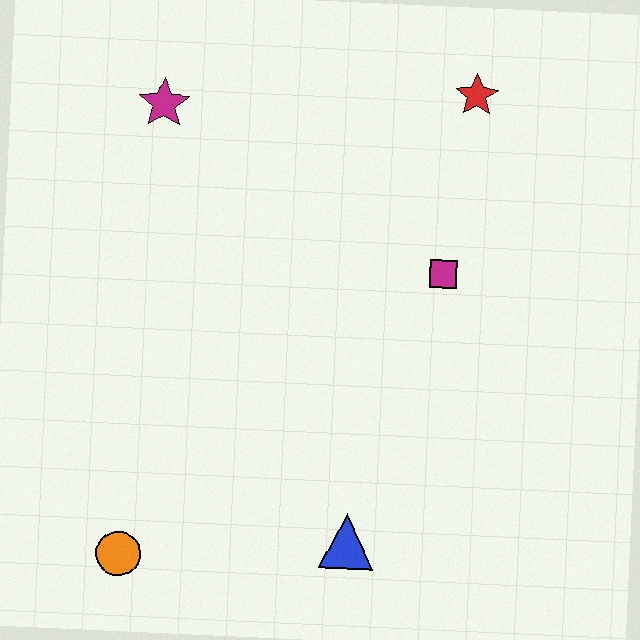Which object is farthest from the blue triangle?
The magenta star is farthest from the blue triangle.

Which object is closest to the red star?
The magenta square is closest to the red star.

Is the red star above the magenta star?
Yes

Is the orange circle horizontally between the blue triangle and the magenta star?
No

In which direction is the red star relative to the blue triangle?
The red star is above the blue triangle.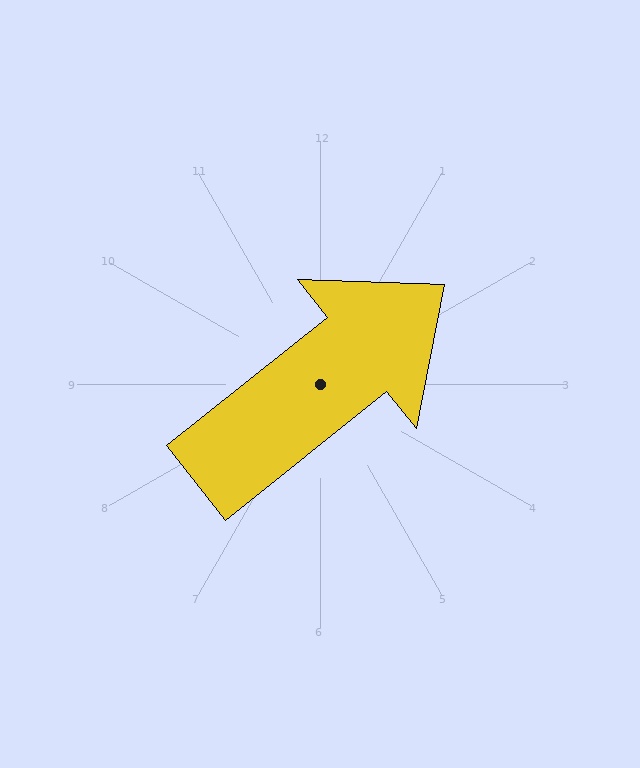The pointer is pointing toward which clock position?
Roughly 2 o'clock.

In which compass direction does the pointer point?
Northeast.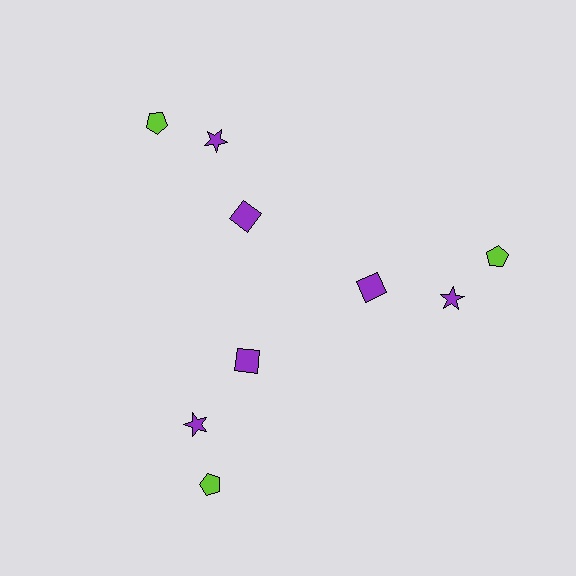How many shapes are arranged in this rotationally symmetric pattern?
There are 9 shapes, arranged in 3 groups of 3.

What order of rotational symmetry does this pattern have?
This pattern has 3-fold rotational symmetry.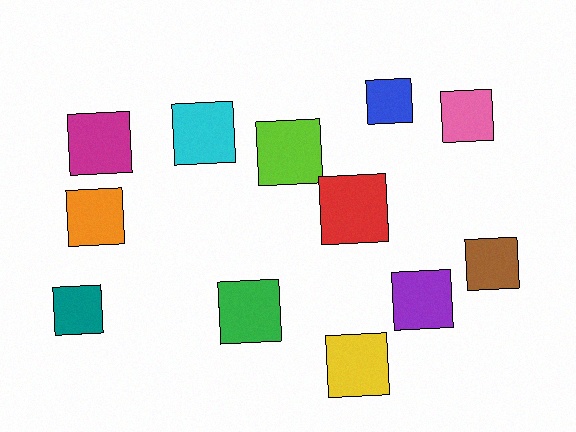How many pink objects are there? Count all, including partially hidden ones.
There is 1 pink object.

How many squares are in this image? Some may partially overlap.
There are 12 squares.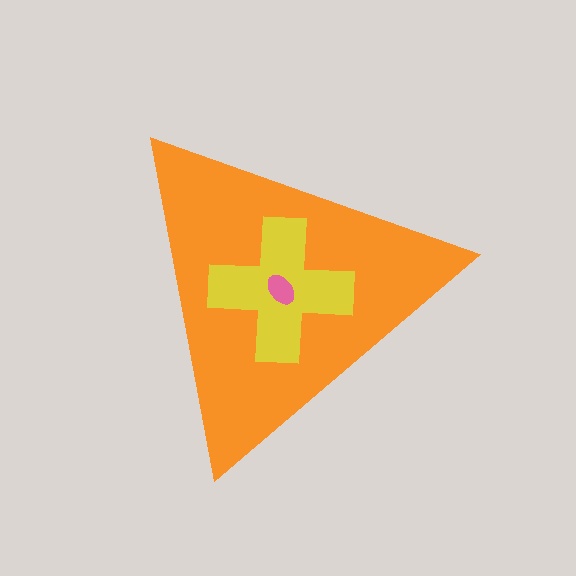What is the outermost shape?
The orange triangle.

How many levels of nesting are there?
3.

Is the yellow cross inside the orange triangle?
Yes.